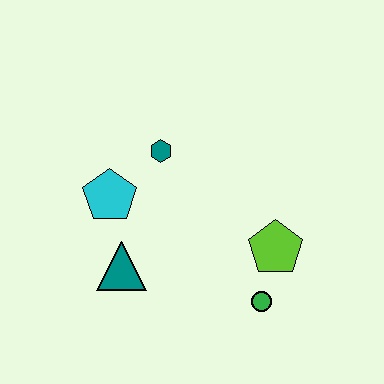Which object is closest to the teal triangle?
The cyan pentagon is closest to the teal triangle.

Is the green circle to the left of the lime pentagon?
Yes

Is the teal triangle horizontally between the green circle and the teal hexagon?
No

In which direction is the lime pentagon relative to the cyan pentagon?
The lime pentagon is to the right of the cyan pentagon.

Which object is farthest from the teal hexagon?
The green circle is farthest from the teal hexagon.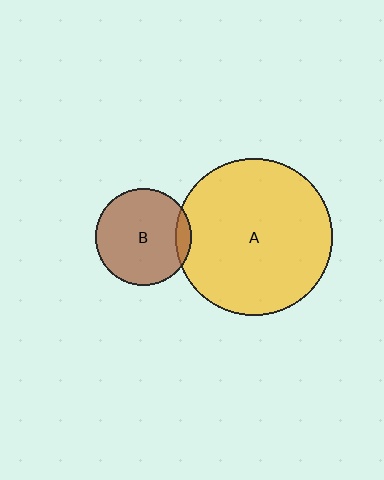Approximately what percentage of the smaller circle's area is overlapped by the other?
Approximately 10%.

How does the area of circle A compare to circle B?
Approximately 2.6 times.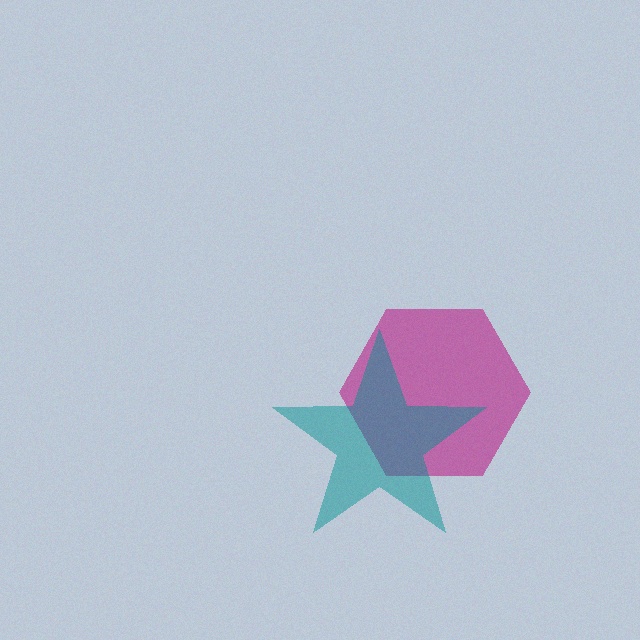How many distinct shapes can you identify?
There are 2 distinct shapes: a magenta hexagon, a teal star.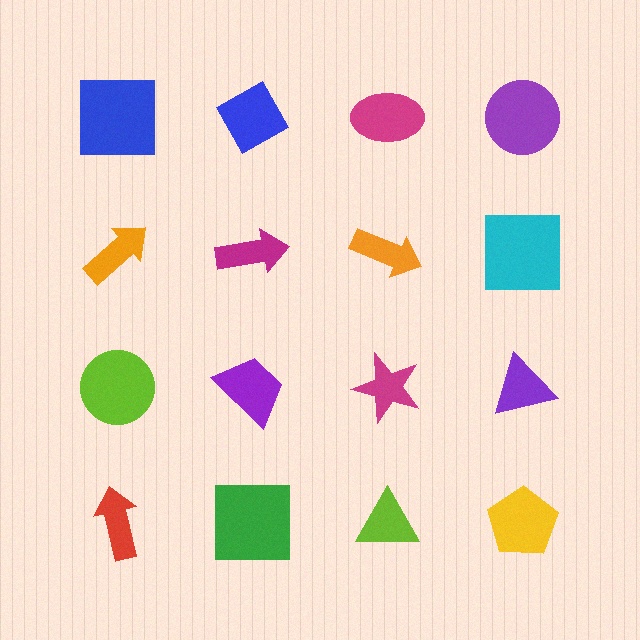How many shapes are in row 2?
4 shapes.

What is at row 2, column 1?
An orange arrow.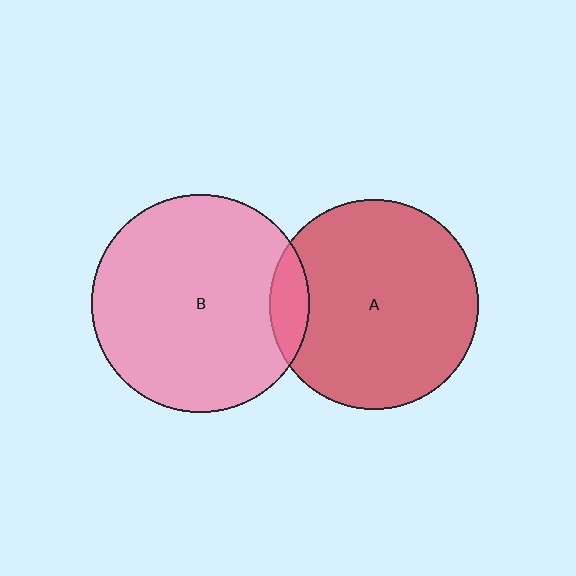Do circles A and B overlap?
Yes.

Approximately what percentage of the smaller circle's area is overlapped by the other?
Approximately 10%.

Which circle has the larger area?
Circle B (pink).